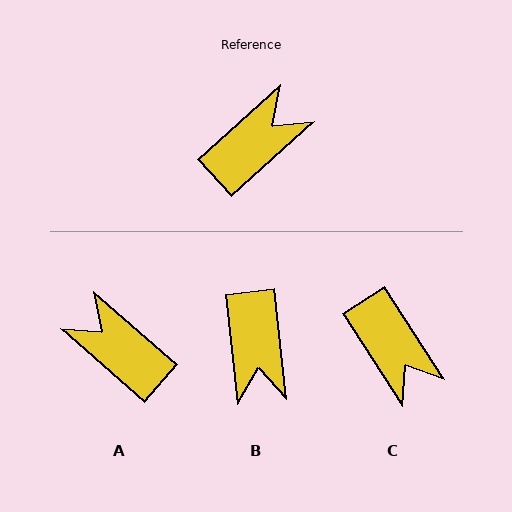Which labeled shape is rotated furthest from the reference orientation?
B, about 126 degrees away.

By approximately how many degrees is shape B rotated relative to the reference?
Approximately 126 degrees clockwise.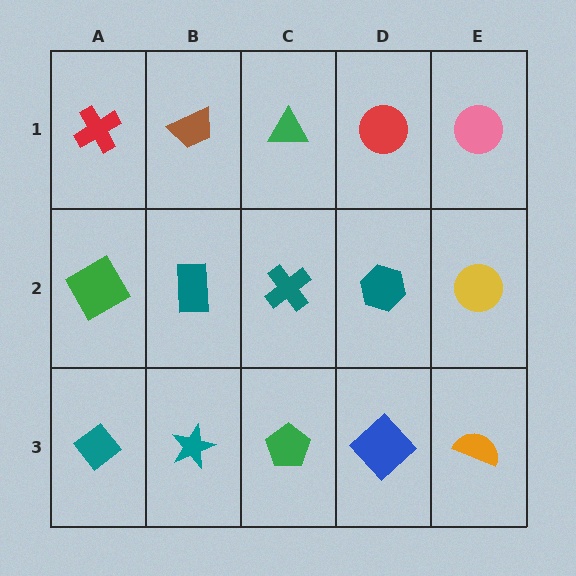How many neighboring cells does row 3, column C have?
3.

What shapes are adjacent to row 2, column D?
A red circle (row 1, column D), a blue diamond (row 3, column D), a teal cross (row 2, column C), a yellow circle (row 2, column E).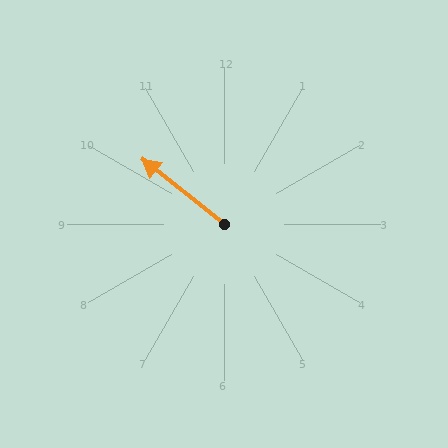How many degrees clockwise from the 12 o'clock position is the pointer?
Approximately 308 degrees.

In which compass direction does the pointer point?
Northwest.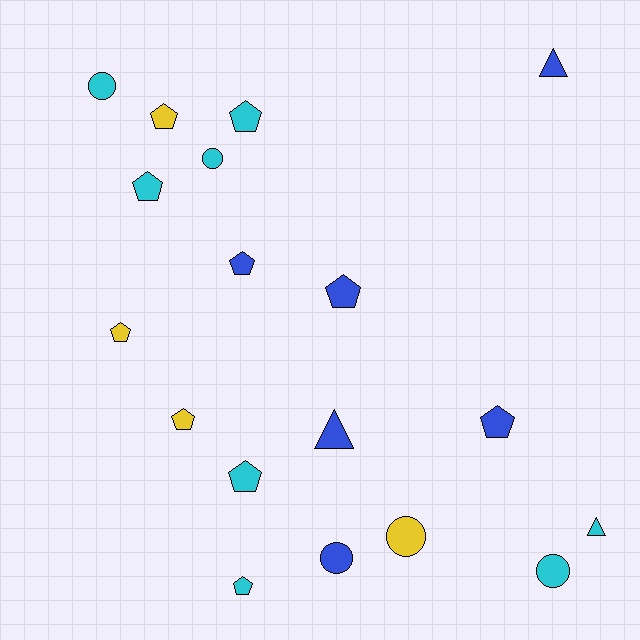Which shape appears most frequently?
Pentagon, with 10 objects.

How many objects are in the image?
There are 18 objects.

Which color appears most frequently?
Cyan, with 8 objects.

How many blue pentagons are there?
There are 3 blue pentagons.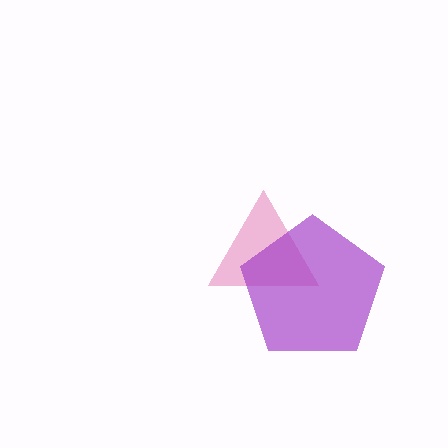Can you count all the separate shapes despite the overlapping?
Yes, there are 2 separate shapes.